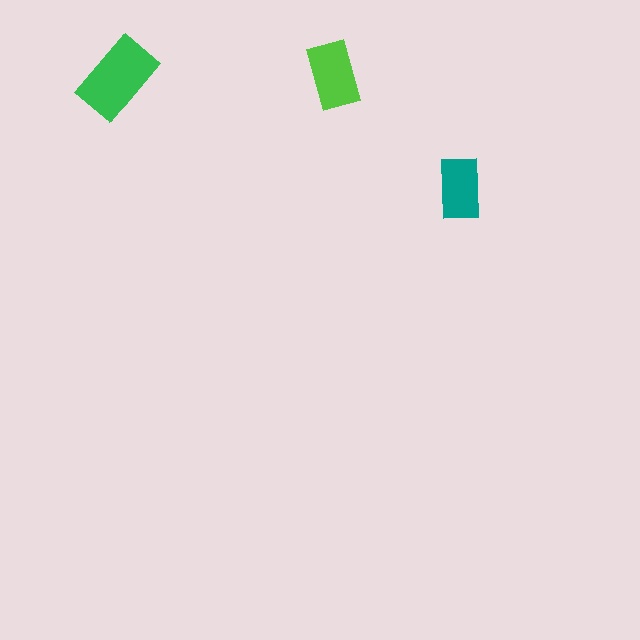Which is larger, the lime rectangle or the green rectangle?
The green one.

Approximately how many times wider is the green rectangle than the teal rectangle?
About 1.5 times wider.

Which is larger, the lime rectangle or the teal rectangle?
The lime one.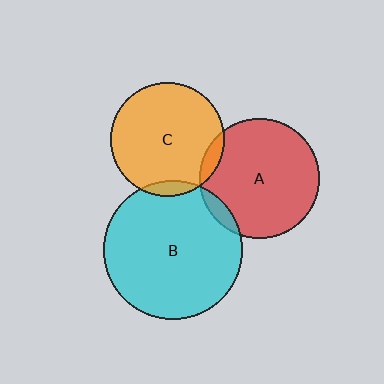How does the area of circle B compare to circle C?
Approximately 1.5 times.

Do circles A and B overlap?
Yes.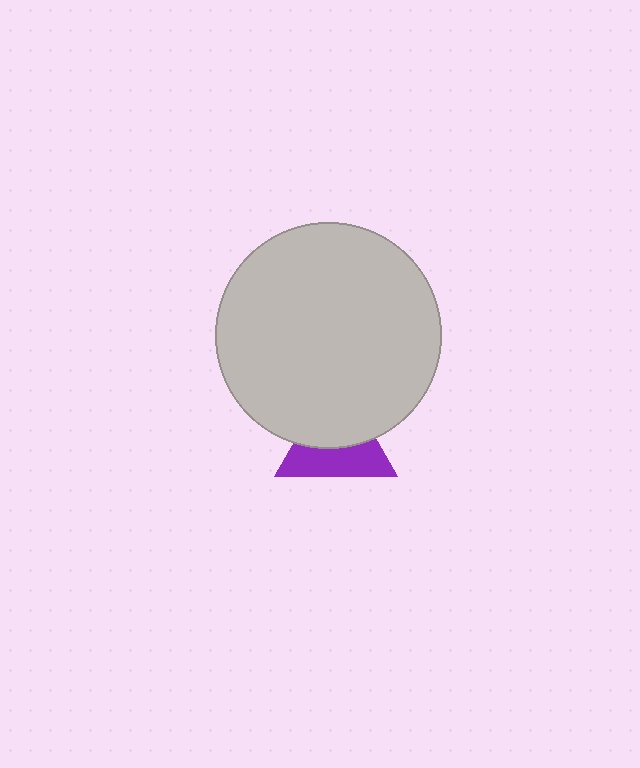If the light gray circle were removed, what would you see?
You would see the complete purple triangle.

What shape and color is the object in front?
The object in front is a light gray circle.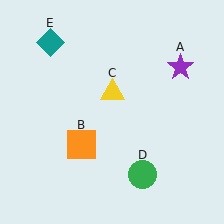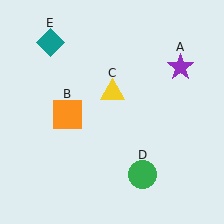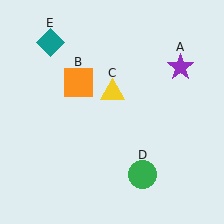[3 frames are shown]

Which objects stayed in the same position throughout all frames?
Purple star (object A) and yellow triangle (object C) and green circle (object D) and teal diamond (object E) remained stationary.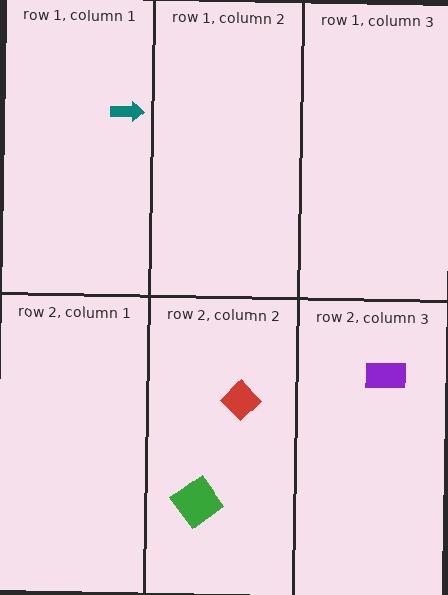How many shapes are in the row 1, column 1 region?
1.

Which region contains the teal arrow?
The row 1, column 1 region.